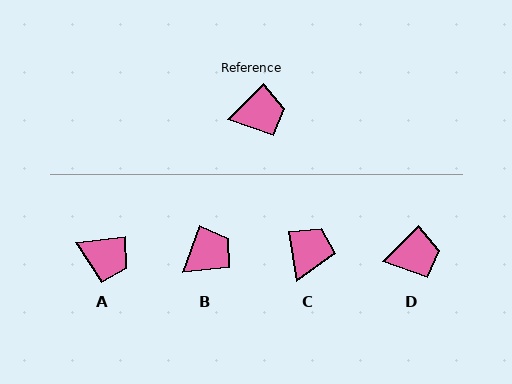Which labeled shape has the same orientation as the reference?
D.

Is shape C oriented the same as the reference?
No, it is off by about 54 degrees.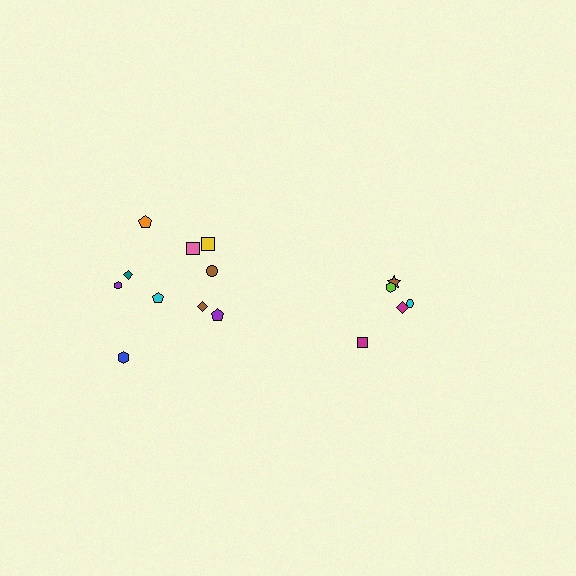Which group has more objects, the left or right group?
The left group.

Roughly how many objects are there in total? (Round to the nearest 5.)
Roughly 15 objects in total.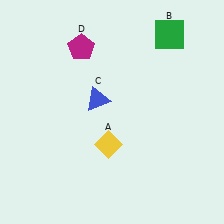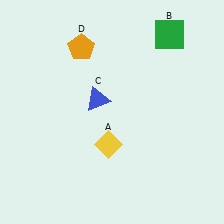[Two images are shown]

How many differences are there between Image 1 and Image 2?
There is 1 difference between the two images.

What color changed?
The pentagon (D) changed from magenta in Image 1 to orange in Image 2.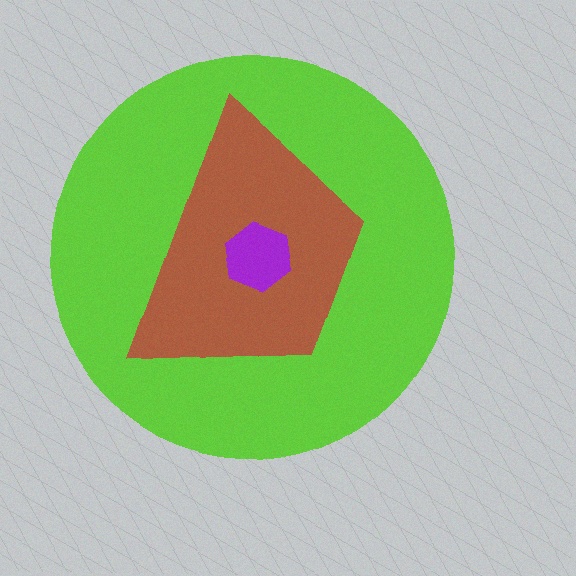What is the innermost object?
The purple hexagon.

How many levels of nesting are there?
3.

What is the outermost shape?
The lime circle.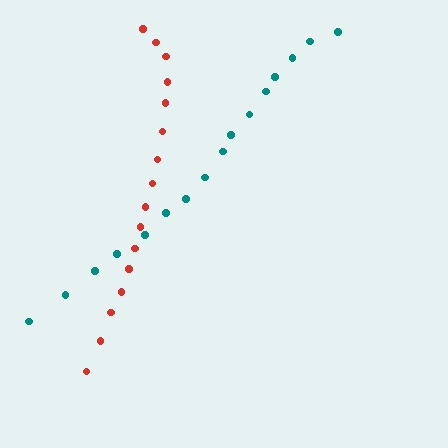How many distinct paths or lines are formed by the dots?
There are 2 distinct paths.